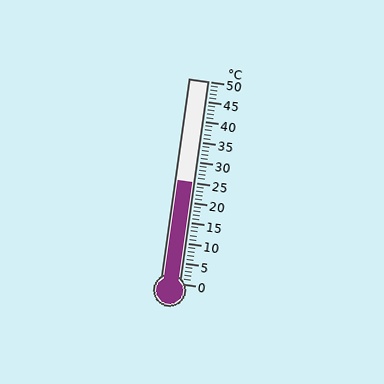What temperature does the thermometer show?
The thermometer shows approximately 25°C.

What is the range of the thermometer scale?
The thermometer scale ranges from 0°C to 50°C.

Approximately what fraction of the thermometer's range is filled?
The thermometer is filled to approximately 50% of its range.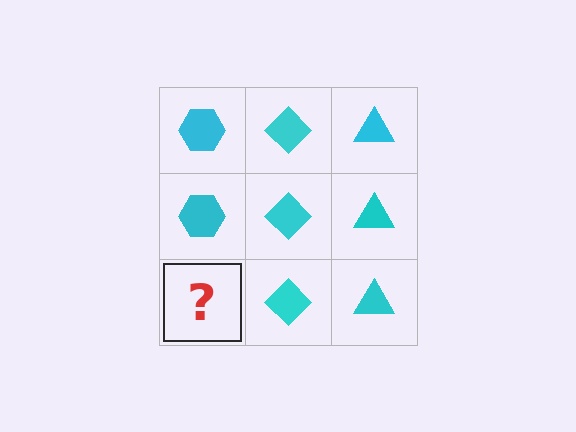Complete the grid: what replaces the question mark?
The question mark should be replaced with a cyan hexagon.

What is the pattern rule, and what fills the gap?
The rule is that each column has a consistent shape. The gap should be filled with a cyan hexagon.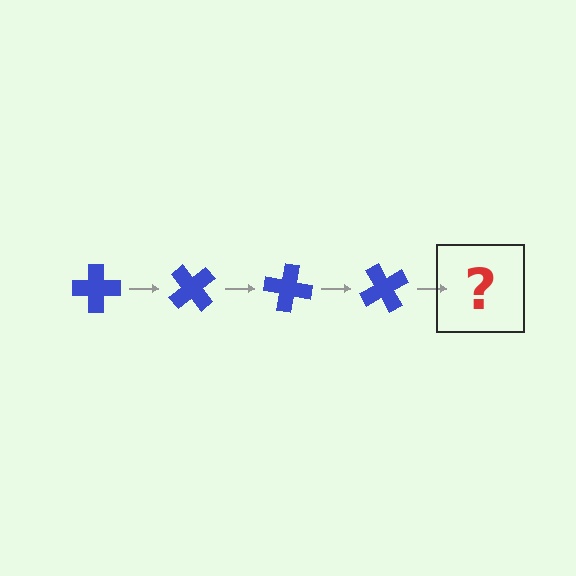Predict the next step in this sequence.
The next step is a blue cross rotated 200 degrees.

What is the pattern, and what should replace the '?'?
The pattern is that the cross rotates 50 degrees each step. The '?' should be a blue cross rotated 200 degrees.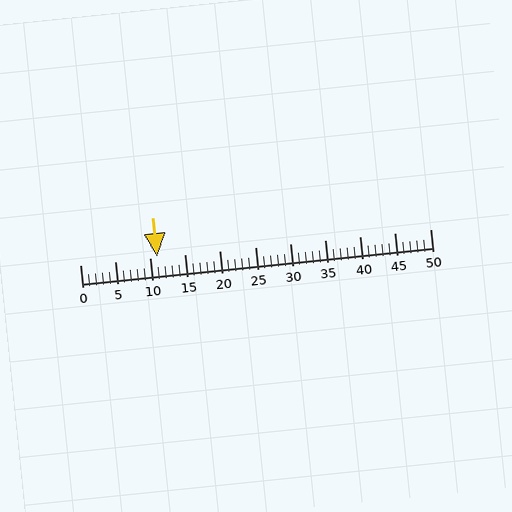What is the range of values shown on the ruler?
The ruler shows values from 0 to 50.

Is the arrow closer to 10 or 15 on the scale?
The arrow is closer to 10.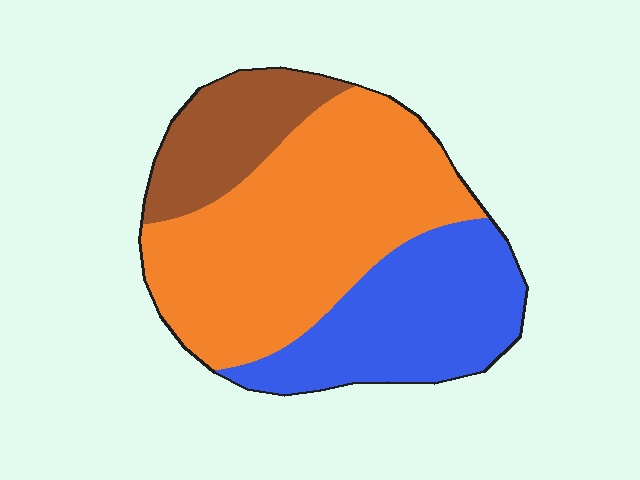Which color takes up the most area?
Orange, at roughly 55%.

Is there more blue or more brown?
Blue.